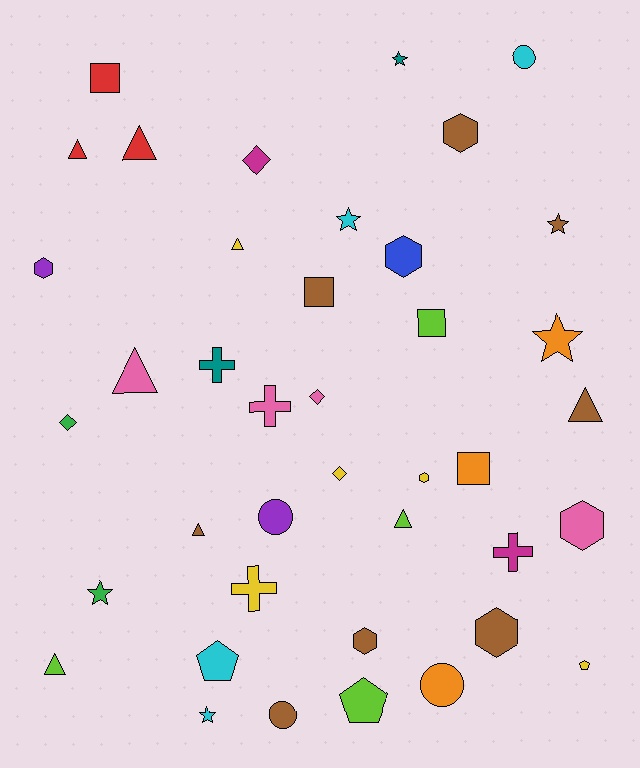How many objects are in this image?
There are 40 objects.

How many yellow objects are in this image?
There are 5 yellow objects.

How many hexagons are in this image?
There are 7 hexagons.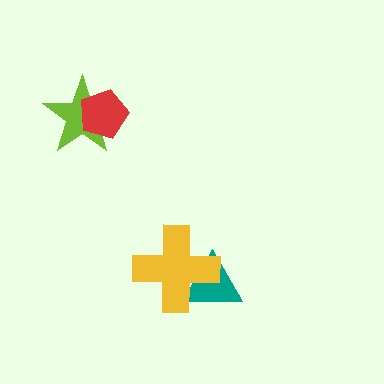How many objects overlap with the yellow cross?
1 object overlaps with the yellow cross.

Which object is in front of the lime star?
The red pentagon is in front of the lime star.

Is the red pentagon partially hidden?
No, no other shape covers it.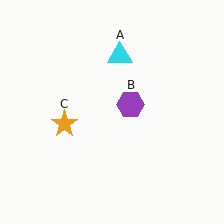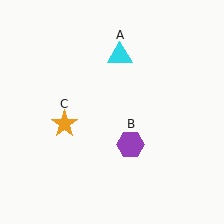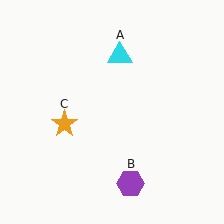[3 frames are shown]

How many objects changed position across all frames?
1 object changed position: purple hexagon (object B).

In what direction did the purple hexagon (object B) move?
The purple hexagon (object B) moved down.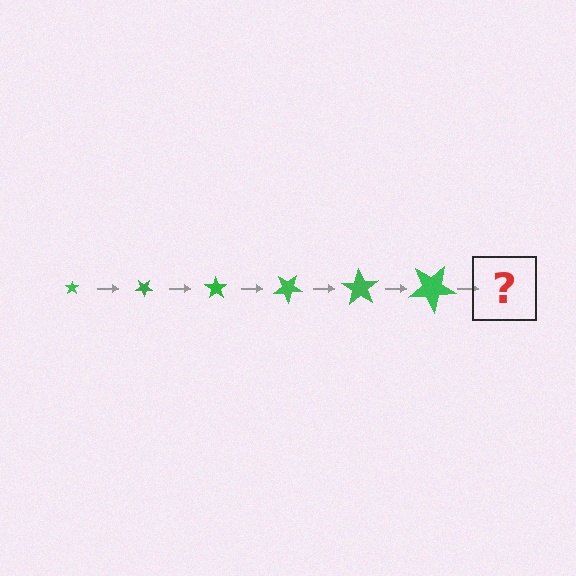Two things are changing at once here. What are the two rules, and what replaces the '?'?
The two rules are that the star grows larger each step and it rotates 35 degrees each step. The '?' should be a star, larger than the previous one and rotated 210 degrees from the start.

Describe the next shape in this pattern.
It should be a star, larger than the previous one and rotated 210 degrees from the start.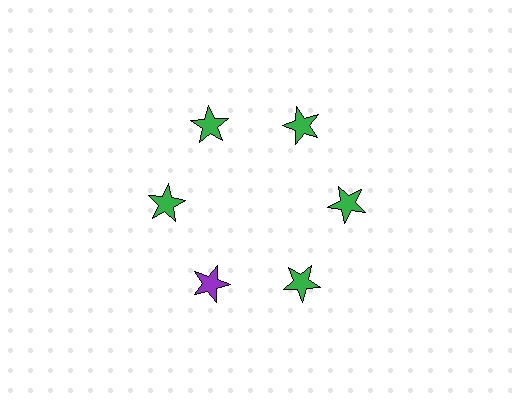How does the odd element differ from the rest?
It has a different color: purple instead of green.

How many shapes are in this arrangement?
There are 6 shapes arranged in a ring pattern.